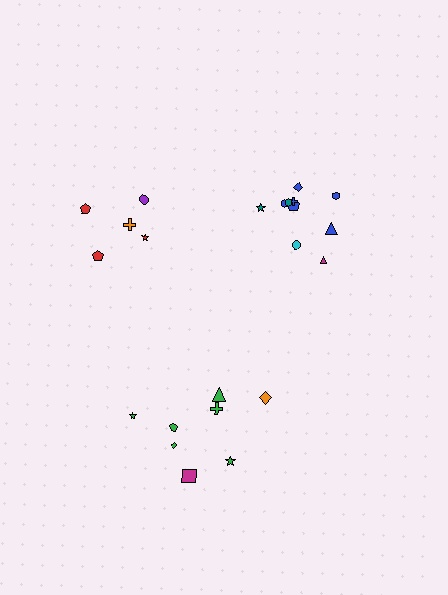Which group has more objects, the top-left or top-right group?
The top-right group.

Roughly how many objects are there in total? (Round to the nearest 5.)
Roughly 25 objects in total.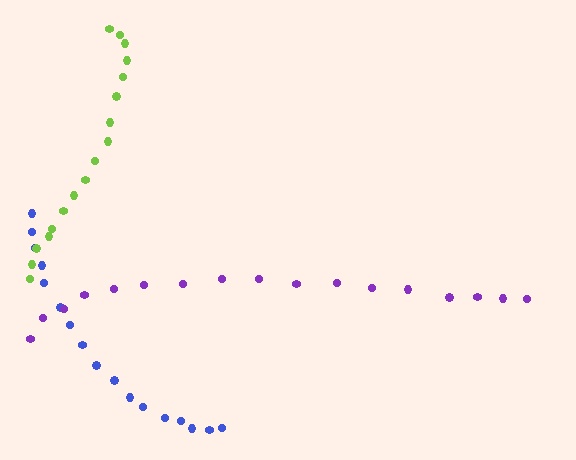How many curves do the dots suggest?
There are 3 distinct paths.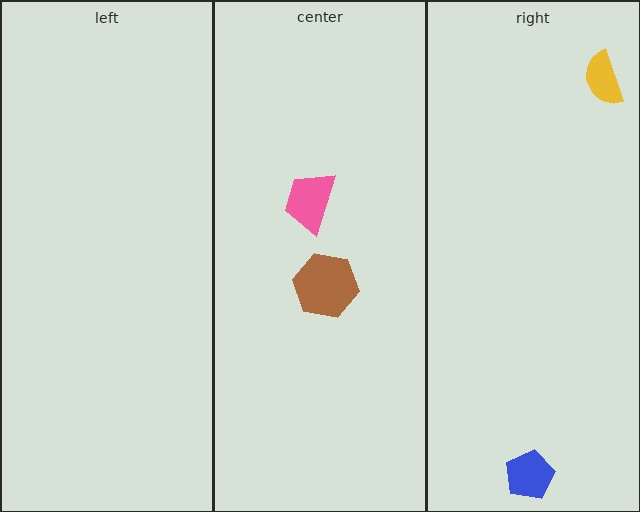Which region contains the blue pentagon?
The right region.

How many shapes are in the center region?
2.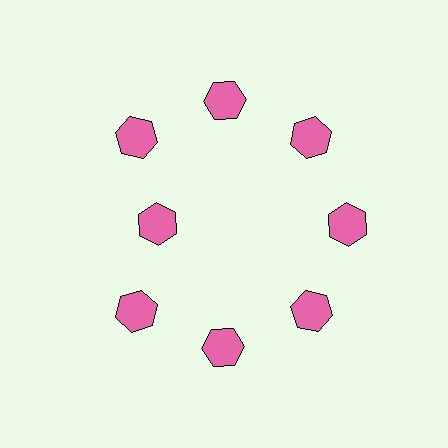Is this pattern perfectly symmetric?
No. The 8 pink hexagons are arranged in a ring, but one element near the 9 o'clock position is pulled inward toward the center, breaking the 8-fold rotational symmetry.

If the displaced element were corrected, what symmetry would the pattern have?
It would have 8-fold rotational symmetry — the pattern would map onto itself every 45 degrees.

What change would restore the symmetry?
The symmetry would be restored by moving it outward, back onto the ring so that all 8 hexagons sit at equal angles and equal distance from the center.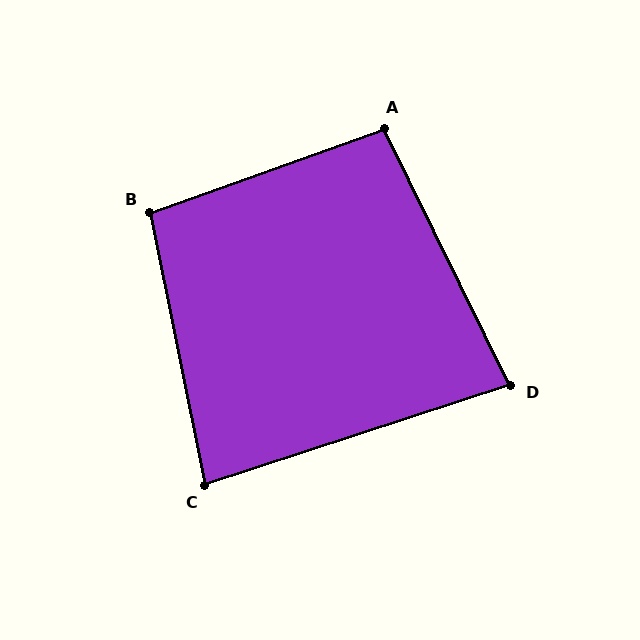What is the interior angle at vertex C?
Approximately 83 degrees (acute).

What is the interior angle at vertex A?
Approximately 97 degrees (obtuse).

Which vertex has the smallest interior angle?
D, at approximately 82 degrees.